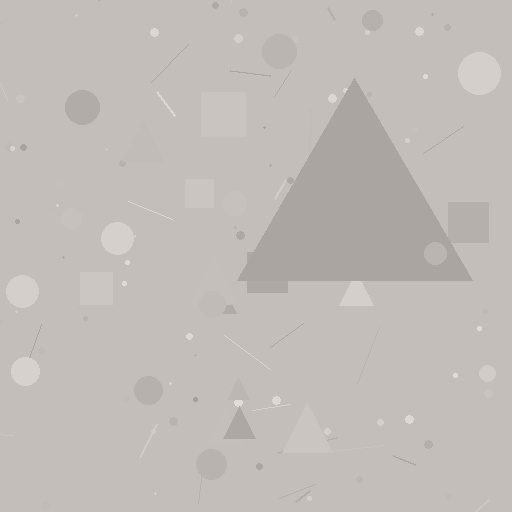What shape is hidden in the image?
A triangle is hidden in the image.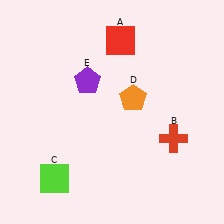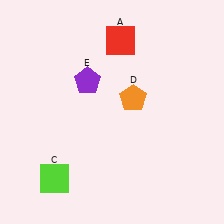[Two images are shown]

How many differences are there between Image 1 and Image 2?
There is 1 difference between the two images.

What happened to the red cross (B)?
The red cross (B) was removed in Image 2. It was in the bottom-right area of Image 1.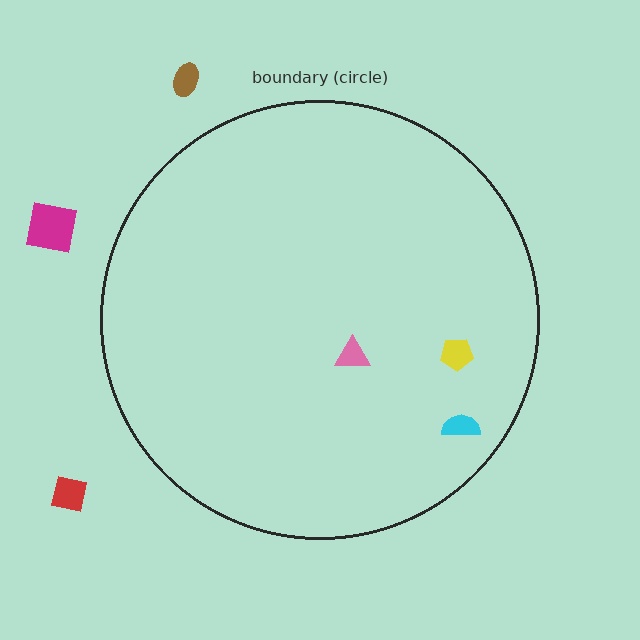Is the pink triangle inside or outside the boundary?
Inside.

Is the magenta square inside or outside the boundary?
Outside.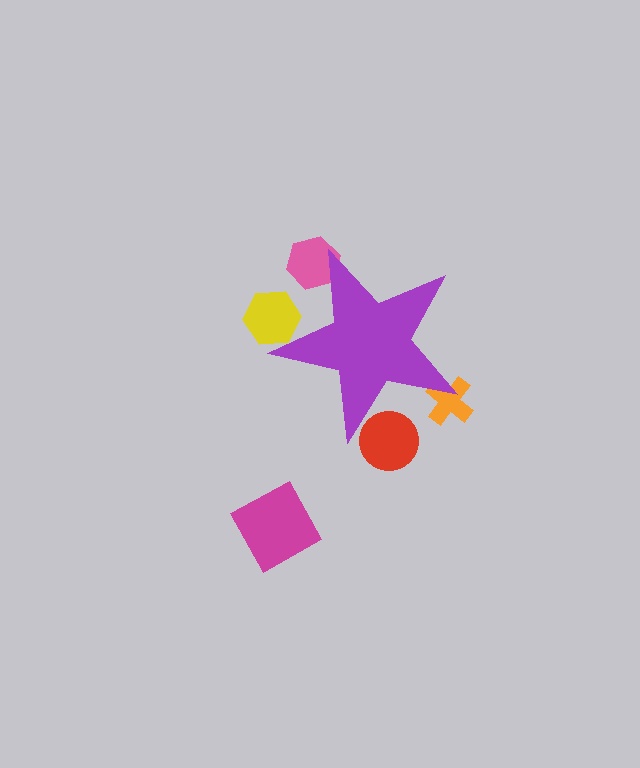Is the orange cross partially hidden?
Yes, the orange cross is partially hidden behind the purple star.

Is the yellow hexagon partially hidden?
Yes, the yellow hexagon is partially hidden behind the purple star.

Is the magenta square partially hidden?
No, the magenta square is fully visible.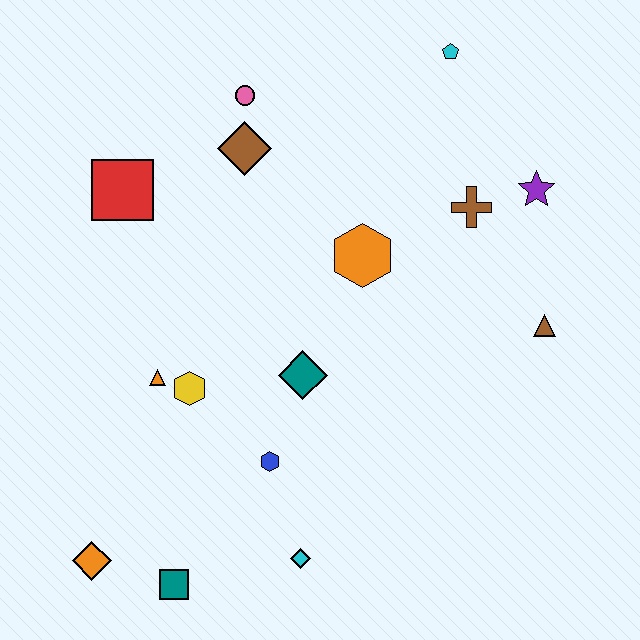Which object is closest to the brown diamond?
The pink circle is closest to the brown diamond.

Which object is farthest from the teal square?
The cyan pentagon is farthest from the teal square.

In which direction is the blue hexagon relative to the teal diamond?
The blue hexagon is below the teal diamond.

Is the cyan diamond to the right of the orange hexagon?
No